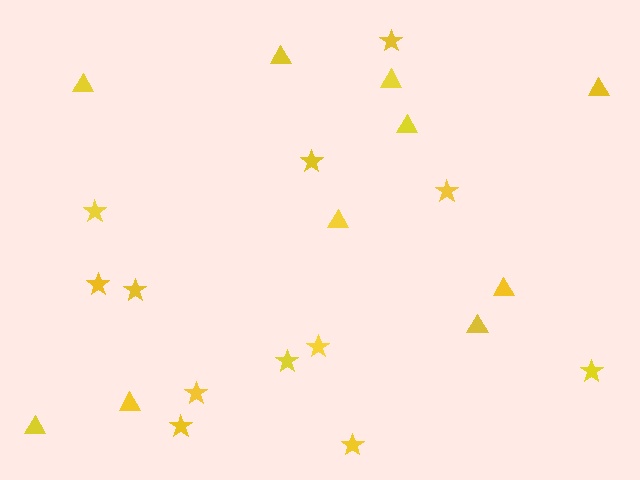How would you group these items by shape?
There are 2 groups: one group of stars (12) and one group of triangles (10).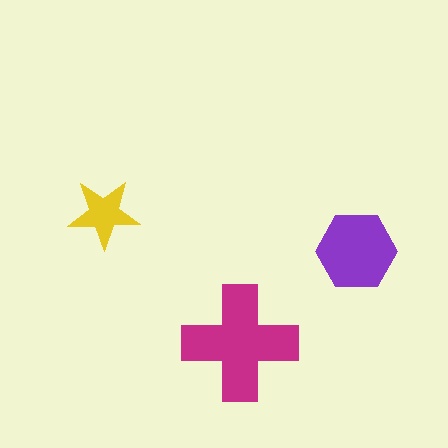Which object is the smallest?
The yellow star.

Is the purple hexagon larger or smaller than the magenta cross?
Smaller.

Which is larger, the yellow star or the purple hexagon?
The purple hexagon.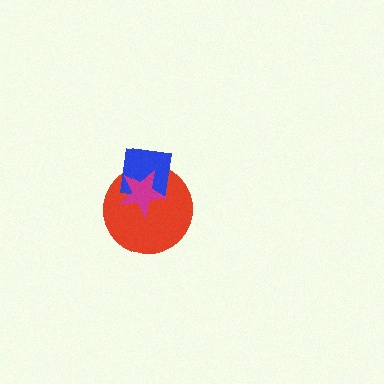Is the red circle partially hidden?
Yes, it is partially covered by another shape.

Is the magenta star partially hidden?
No, no other shape covers it.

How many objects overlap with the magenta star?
2 objects overlap with the magenta star.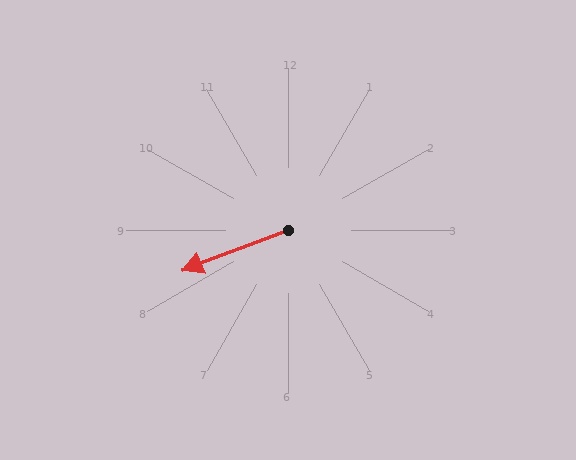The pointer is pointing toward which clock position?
Roughly 8 o'clock.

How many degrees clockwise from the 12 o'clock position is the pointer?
Approximately 249 degrees.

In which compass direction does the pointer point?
West.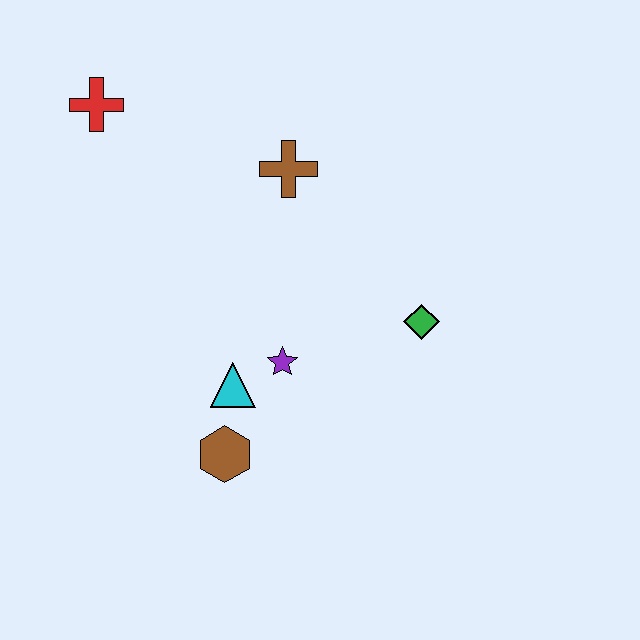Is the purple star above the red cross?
No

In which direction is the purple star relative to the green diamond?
The purple star is to the left of the green diamond.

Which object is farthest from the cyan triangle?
The red cross is farthest from the cyan triangle.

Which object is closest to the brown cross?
The purple star is closest to the brown cross.